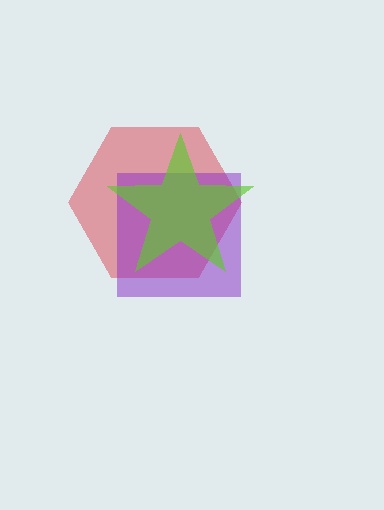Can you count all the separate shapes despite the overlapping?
Yes, there are 3 separate shapes.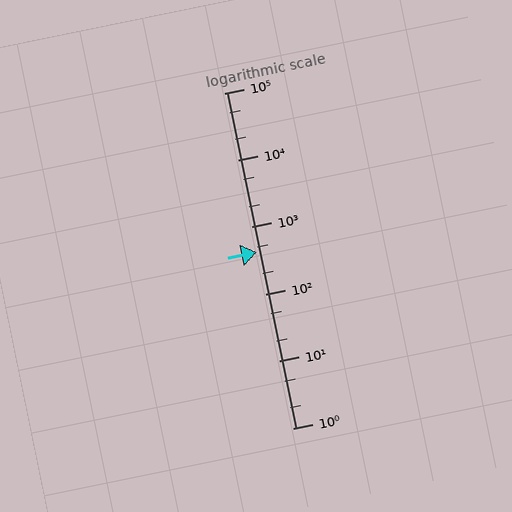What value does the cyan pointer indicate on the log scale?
The pointer indicates approximately 420.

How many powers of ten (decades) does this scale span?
The scale spans 5 decades, from 1 to 100000.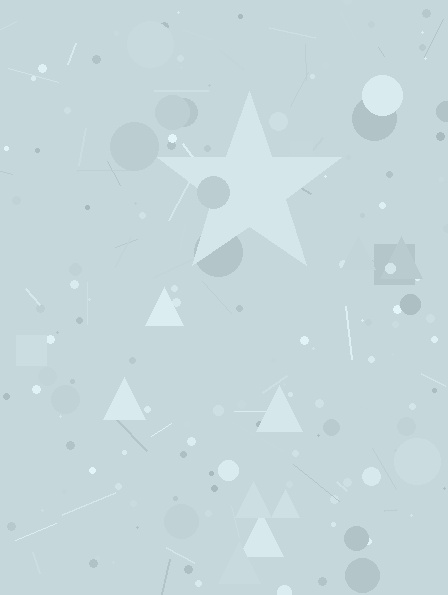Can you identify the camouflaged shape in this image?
The camouflaged shape is a star.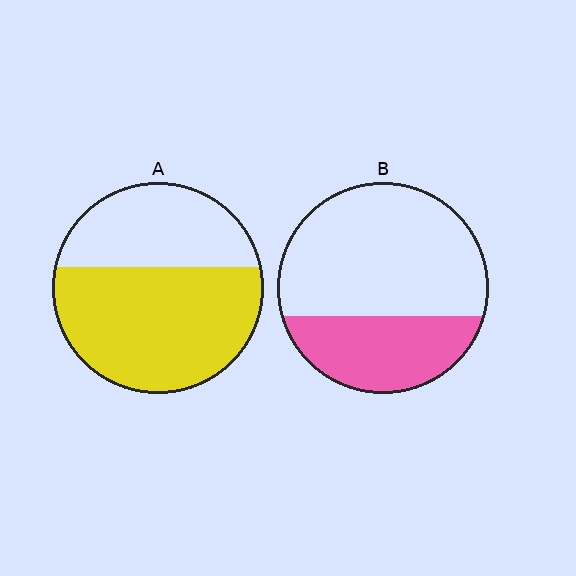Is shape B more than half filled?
No.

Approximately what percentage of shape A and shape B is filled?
A is approximately 65% and B is approximately 35%.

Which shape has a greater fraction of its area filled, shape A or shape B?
Shape A.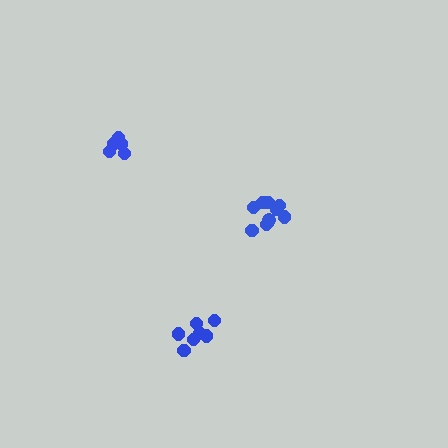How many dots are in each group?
Group 1: 11 dots, Group 2: 5 dots, Group 3: 7 dots (23 total).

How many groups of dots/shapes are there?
There are 3 groups.